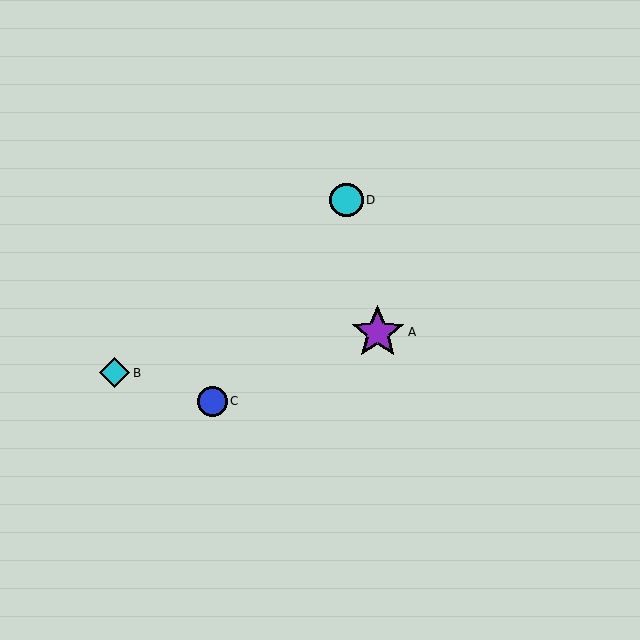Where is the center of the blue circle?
The center of the blue circle is at (212, 401).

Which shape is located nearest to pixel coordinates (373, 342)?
The purple star (labeled A) at (378, 332) is nearest to that location.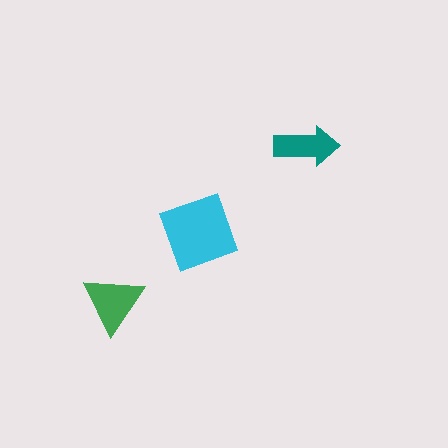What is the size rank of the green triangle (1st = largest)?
2nd.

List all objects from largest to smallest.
The cyan diamond, the green triangle, the teal arrow.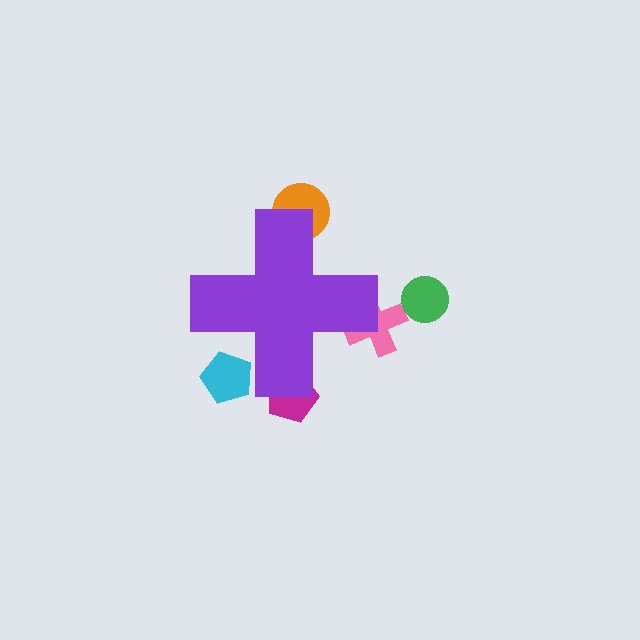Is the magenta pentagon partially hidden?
Yes, the magenta pentagon is partially hidden behind the purple cross.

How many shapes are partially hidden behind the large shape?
4 shapes are partially hidden.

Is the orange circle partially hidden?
Yes, the orange circle is partially hidden behind the purple cross.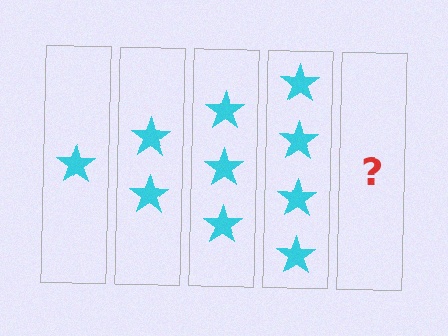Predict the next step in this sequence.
The next step is 5 stars.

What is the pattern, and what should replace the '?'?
The pattern is that each step adds one more star. The '?' should be 5 stars.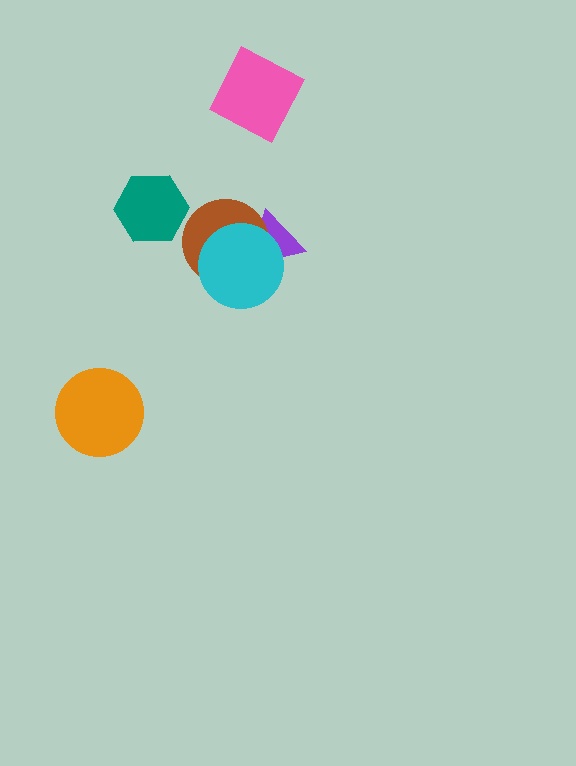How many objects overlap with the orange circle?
0 objects overlap with the orange circle.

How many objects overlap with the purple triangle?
2 objects overlap with the purple triangle.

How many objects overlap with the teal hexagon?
0 objects overlap with the teal hexagon.